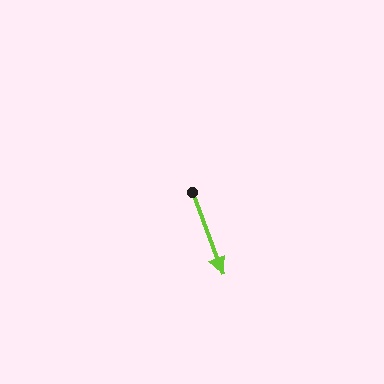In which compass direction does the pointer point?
South.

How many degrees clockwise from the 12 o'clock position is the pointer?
Approximately 160 degrees.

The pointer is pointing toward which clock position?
Roughly 5 o'clock.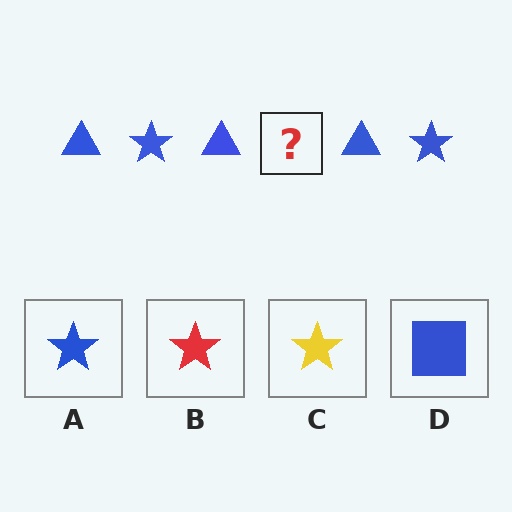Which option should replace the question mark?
Option A.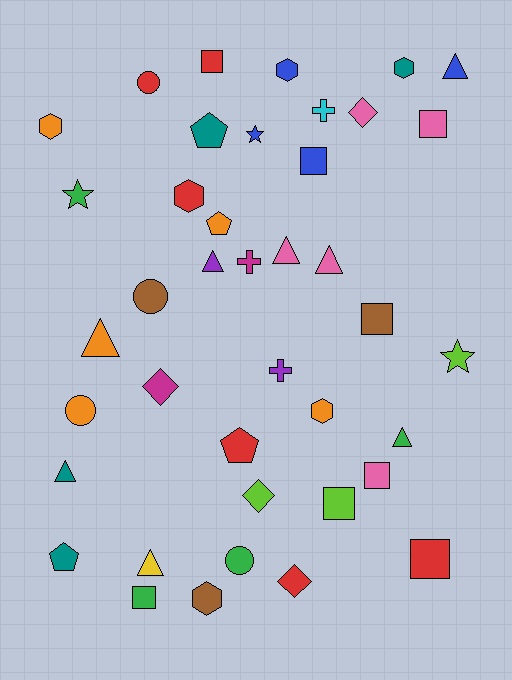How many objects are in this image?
There are 40 objects.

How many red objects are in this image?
There are 6 red objects.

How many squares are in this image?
There are 8 squares.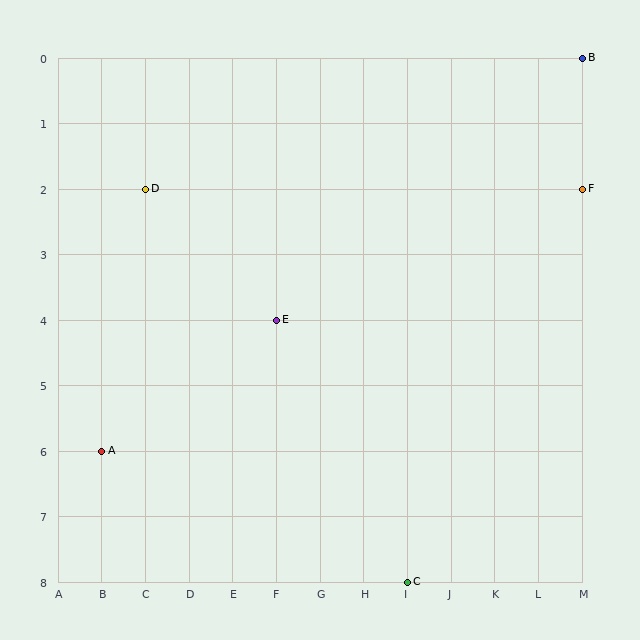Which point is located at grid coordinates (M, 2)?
Point F is at (M, 2).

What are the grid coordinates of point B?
Point B is at grid coordinates (M, 0).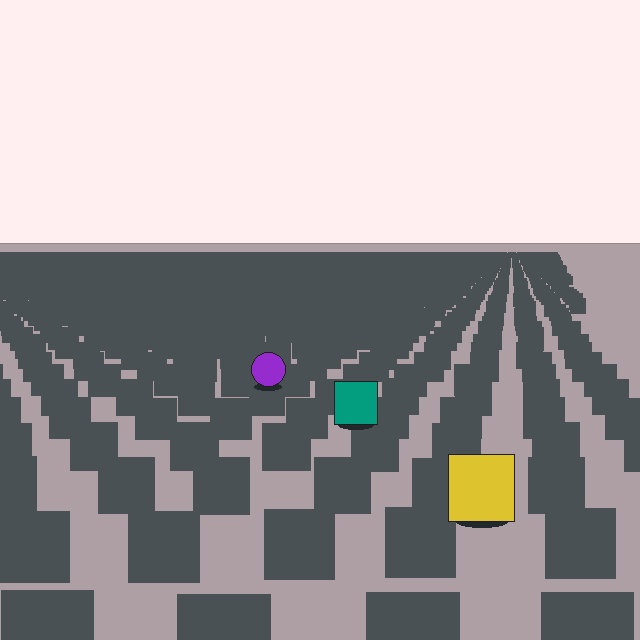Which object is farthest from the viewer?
The purple circle is farthest from the viewer. It appears smaller and the ground texture around it is denser.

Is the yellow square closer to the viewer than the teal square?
Yes. The yellow square is closer — you can tell from the texture gradient: the ground texture is coarser near it.